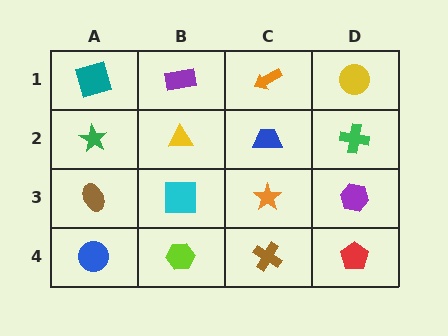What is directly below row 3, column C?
A brown cross.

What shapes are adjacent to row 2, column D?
A yellow circle (row 1, column D), a purple hexagon (row 3, column D), a blue trapezoid (row 2, column C).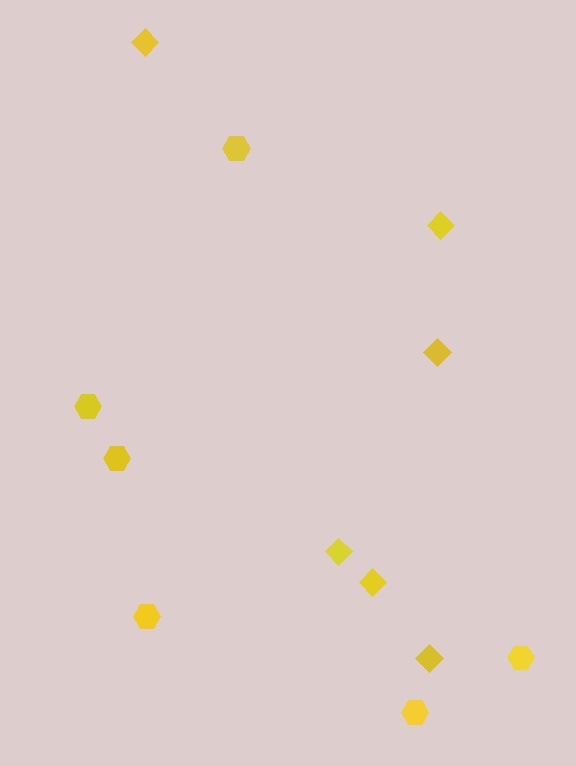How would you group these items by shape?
There are 2 groups: one group of diamonds (6) and one group of hexagons (6).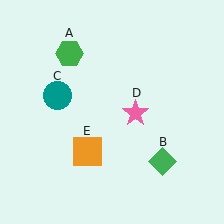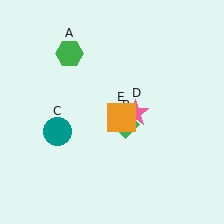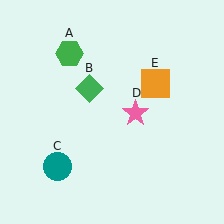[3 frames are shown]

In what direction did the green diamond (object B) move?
The green diamond (object B) moved up and to the left.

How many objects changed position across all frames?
3 objects changed position: green diamond (object B), teal circle (object C), orange square (object E).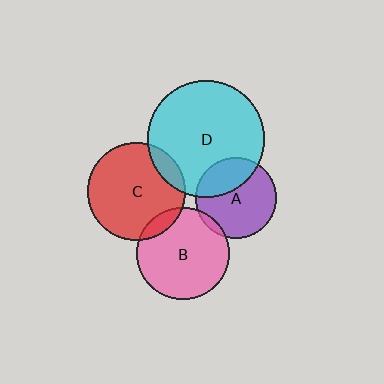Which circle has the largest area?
Circle D (cyan).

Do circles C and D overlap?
Yes.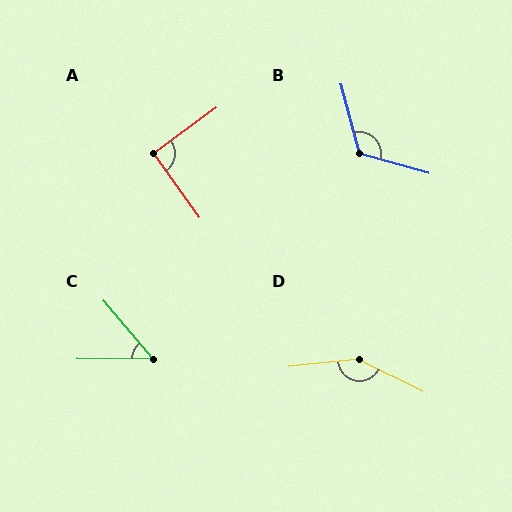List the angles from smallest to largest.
C (50°), A (91°), B (121°), D (147°).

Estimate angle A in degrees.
Approximately 91 degrees.